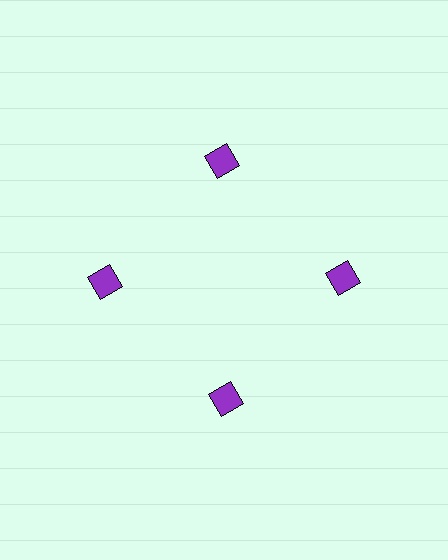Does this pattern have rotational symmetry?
Yes, this pattern has 4-fold rotational symmetry. It looks the same after rotating 90 degrees around the center.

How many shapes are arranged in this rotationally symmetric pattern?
There are 4 shapes, arranged in 4 groups of 1.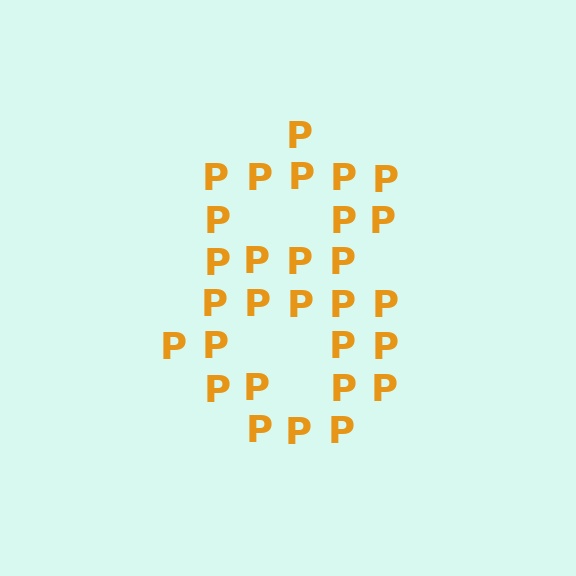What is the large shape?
The large shape is the digit 8.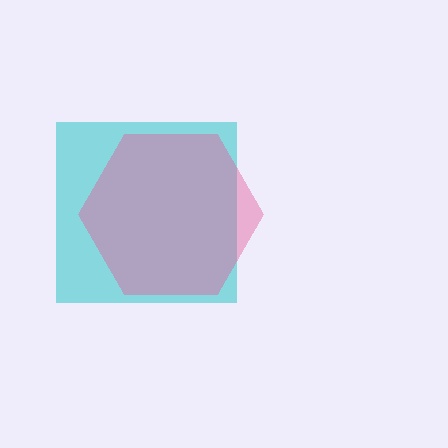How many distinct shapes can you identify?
There are 2 distinct shapes: a cyan square, a pink hexagon.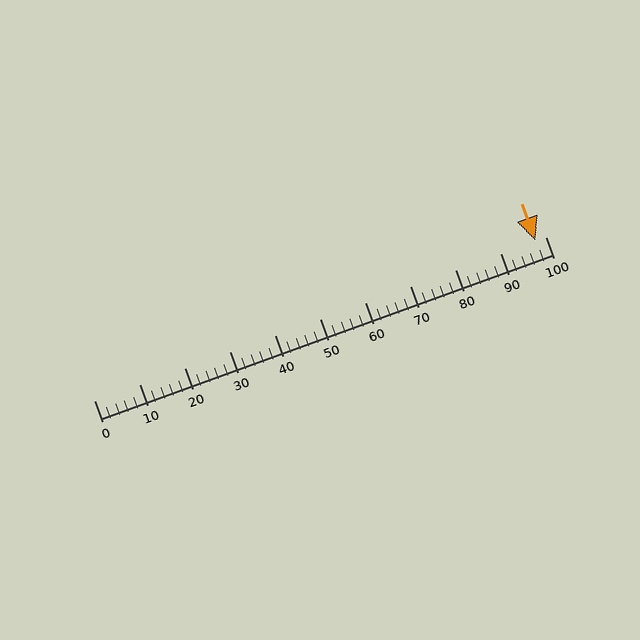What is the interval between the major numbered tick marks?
The major tick marks are spaced 10 units apart.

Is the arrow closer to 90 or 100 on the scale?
The arrow is closer to 100.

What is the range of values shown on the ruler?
The ruler shows values from 0 to 100.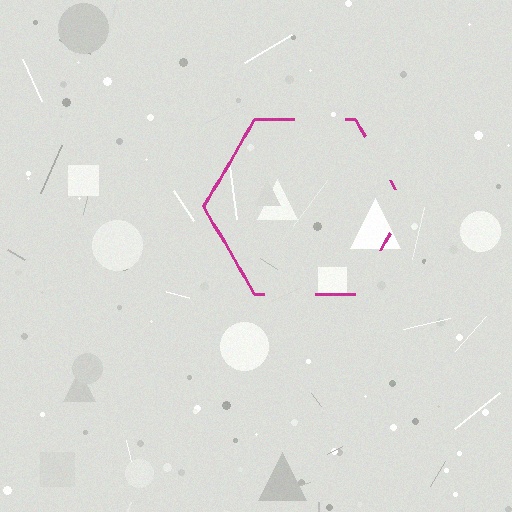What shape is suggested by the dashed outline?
The dashed outline suggests a hexagon.